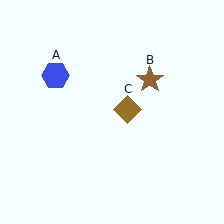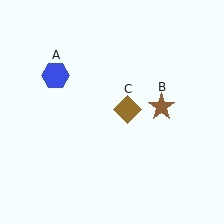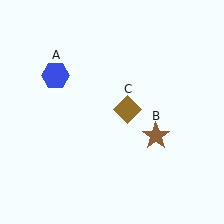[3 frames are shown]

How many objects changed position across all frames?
1 object changed position: brown star (object B).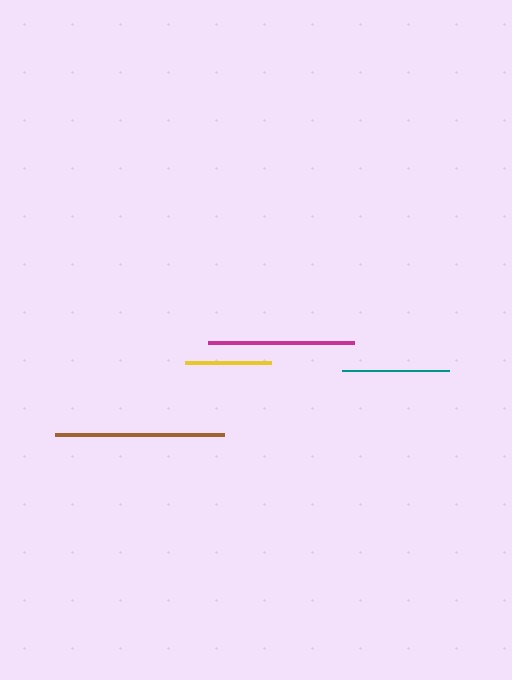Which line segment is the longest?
The brown line is the longest at approximately 169 pixels.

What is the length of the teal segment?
The teal segment is approximately 106 pixels long.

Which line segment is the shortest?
The yellow line is the shortest at approximately 85 pixels.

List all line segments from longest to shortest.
From longest to shortest: brown, magenta, teal, yellow.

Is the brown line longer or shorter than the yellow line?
The brown line is longer than the yellow line.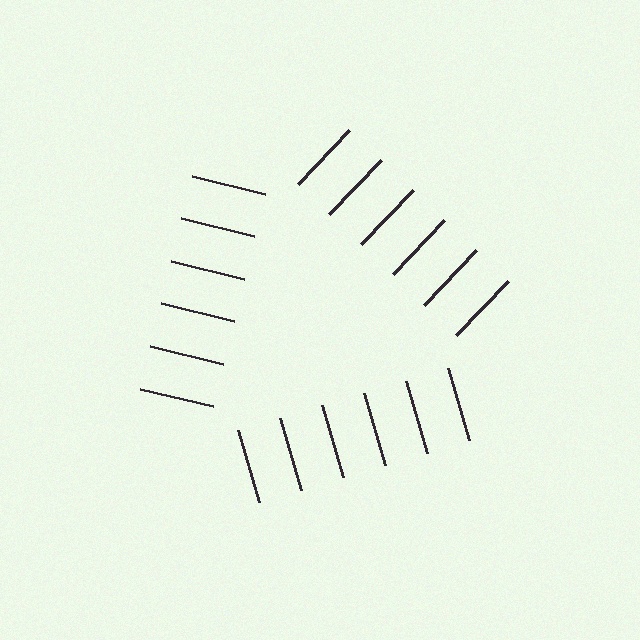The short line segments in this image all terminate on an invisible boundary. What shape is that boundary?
An illusory triangle — the line segments terminate on its edges but no continuous stroke is drawn.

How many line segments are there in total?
18 — 6 along each of the 3 edges.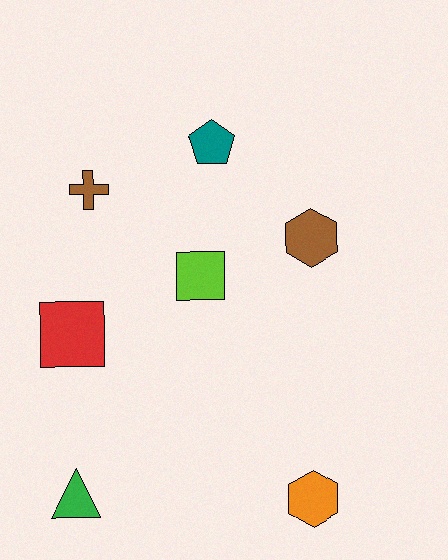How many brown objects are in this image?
There are 2 brown objects.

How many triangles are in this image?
There is 1 triangle.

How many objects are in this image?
There are 7 objects.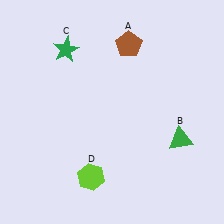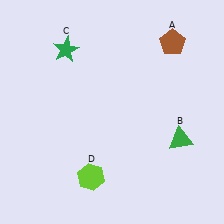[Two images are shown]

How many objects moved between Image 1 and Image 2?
1 object moved between the two images.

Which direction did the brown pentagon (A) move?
The brown pentagon (A) moved right.